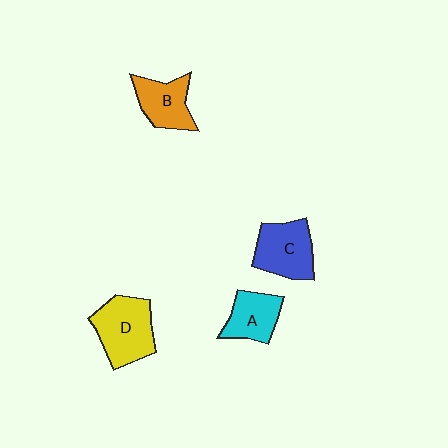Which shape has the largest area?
Shape D (yellow).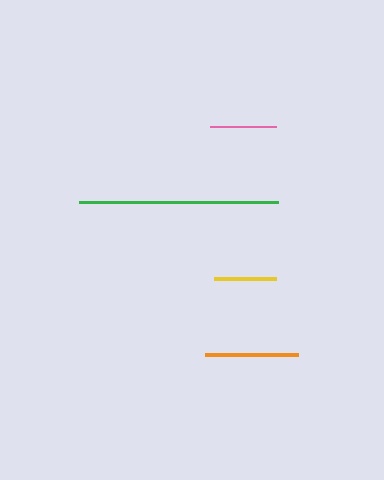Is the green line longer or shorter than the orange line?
The green line is longer than the orange line.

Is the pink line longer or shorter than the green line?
The green line is longer than the pink line.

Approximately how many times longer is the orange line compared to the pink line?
The orange line is approximately 1.4 times the length of the pink line.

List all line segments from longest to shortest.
From longest to shortest: green, orange, pink, yellow.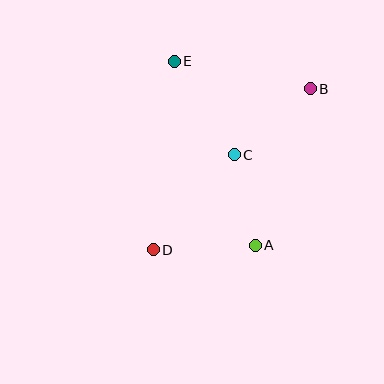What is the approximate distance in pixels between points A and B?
The distance between A and B is approximately 166 pixels.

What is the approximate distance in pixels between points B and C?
The distance between B and C is approximately 101 pixels.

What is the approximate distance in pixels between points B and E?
The distance between B and E is approximately 139 pixels.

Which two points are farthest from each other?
Points B and D are farthest from each other.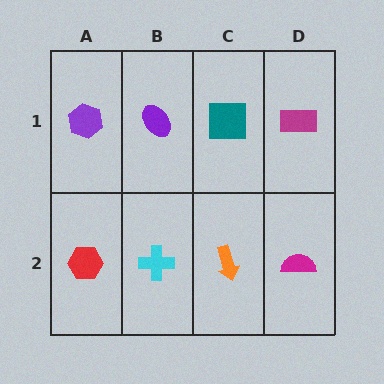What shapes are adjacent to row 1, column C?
An orange arrow (row 2, column C), a purple ellipse (row 1, column B), a magenta rectangle (row 1, column D).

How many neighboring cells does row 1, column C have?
3.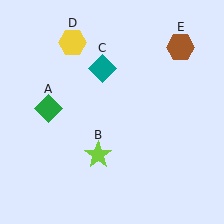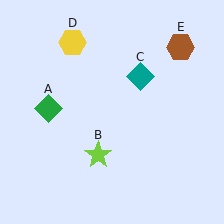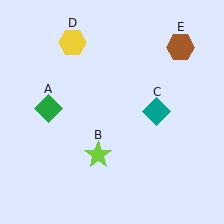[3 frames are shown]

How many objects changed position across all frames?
1 object changed position: teal diamond (object C).